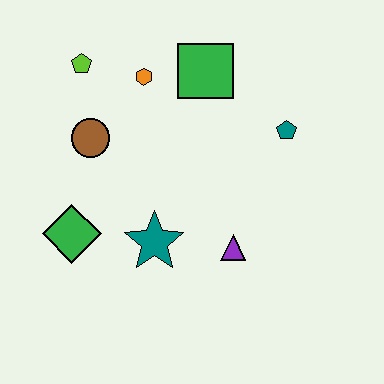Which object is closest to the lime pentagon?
The orange hexagon is closest to the lime pentagon.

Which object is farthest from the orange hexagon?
The purple triangle is farthest from the orange hexagon.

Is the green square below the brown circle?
No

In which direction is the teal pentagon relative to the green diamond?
The teal pentagon is to the right of the green diamond.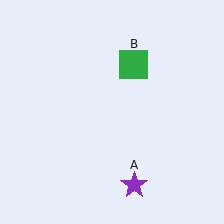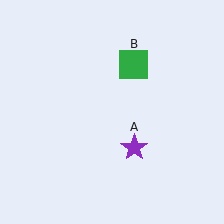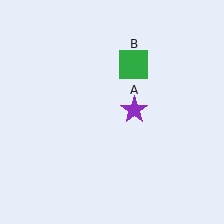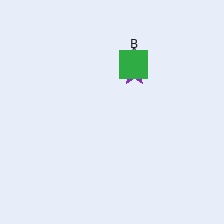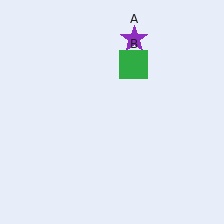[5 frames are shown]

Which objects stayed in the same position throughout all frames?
Green square (object B) remained stationary.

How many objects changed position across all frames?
1 object changed position: purple star (object A).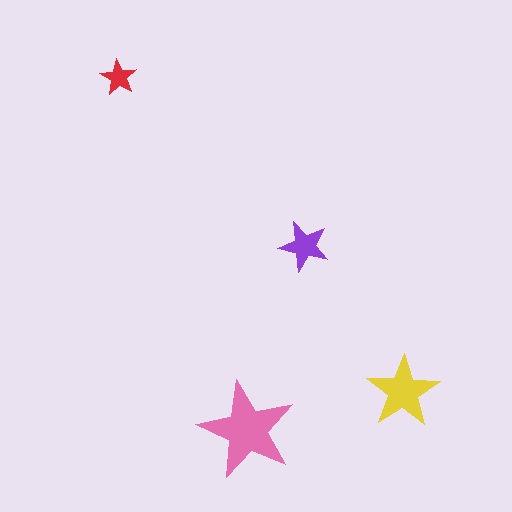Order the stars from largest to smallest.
the pink one, the yellow one, the purple one, the red one.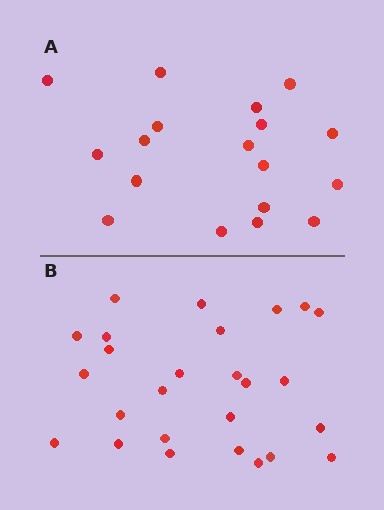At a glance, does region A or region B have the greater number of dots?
Region B (the bottom region) has more dots.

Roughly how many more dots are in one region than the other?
Region B has roughly 8 or so more dots than region A.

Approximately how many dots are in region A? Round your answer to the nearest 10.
About 20 dots. (The exact count is 18, which rounds to 20.)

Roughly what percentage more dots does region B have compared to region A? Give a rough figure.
About 45% more.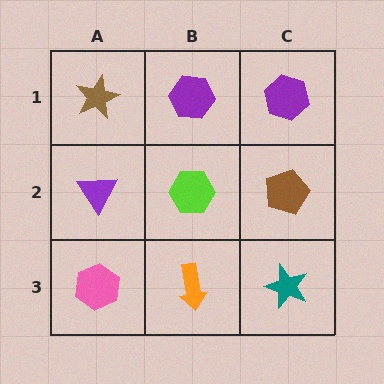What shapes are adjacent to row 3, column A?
A purple triangle (row 2, column A), an orange arrow (row 3, column B).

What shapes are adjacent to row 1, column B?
A lime hexagon (row 2, column B), a brown star (row 1, column A), a purple hexagon (row 1, column C).